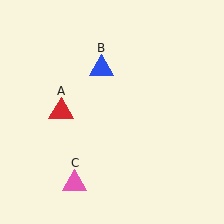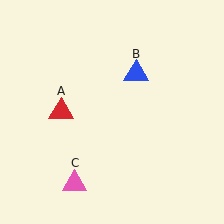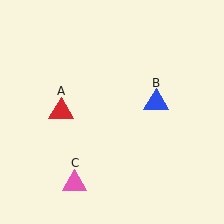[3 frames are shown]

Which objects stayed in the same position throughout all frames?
Red triangle (object A) and pink triangle (object C) remained stationary.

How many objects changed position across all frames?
1 object changed position: blue triangle (object B).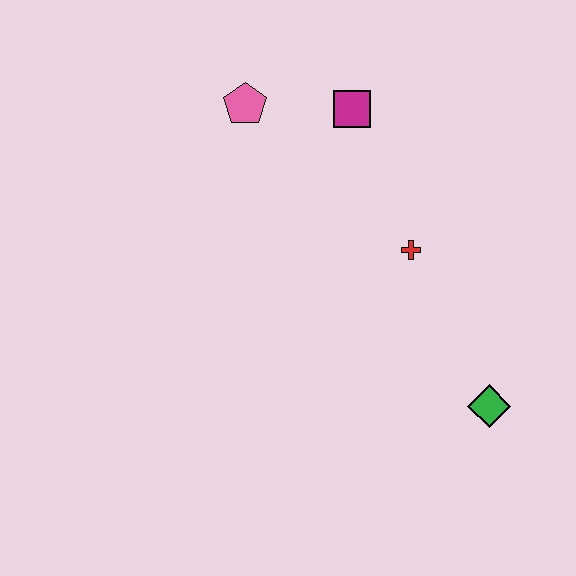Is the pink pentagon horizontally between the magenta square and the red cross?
No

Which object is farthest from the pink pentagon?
The green diamond is farthest from the pink pentagon.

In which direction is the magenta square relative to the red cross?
The magenta square is above the red cross.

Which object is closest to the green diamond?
The red cross is closest to the green diamond.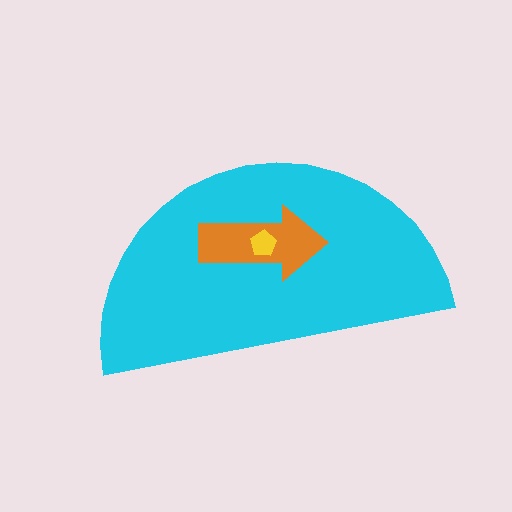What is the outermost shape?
The cyan semicircle.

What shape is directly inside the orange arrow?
The yellow pentagon.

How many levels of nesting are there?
3.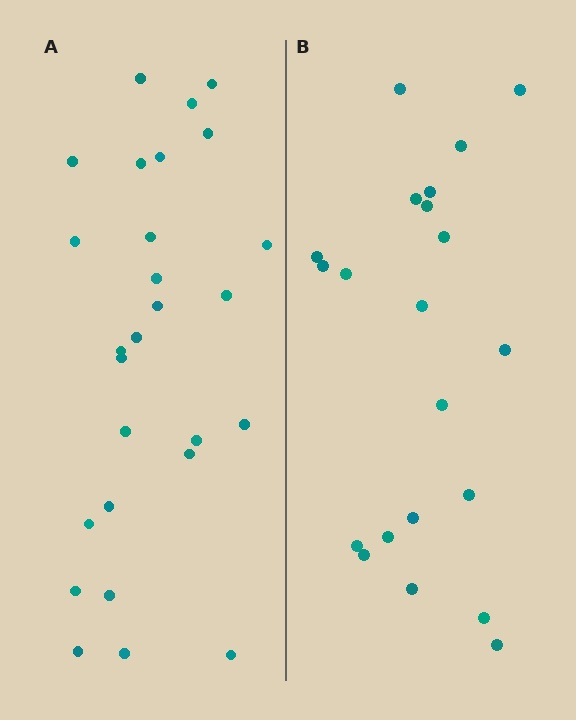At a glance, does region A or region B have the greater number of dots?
Region A (the left region) has more dots.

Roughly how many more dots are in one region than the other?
Region A has about 6 more dots than region B.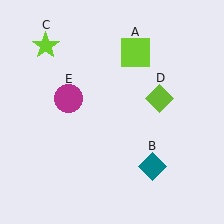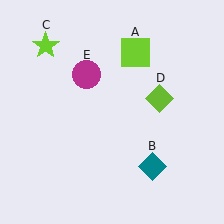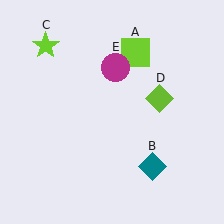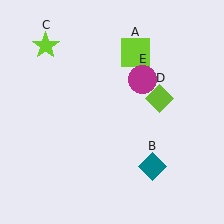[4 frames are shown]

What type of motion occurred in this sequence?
The magenta circle (object E) rotated clockwise around the center of the scene.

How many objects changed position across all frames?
1 object changed position: magenta circle (object E).